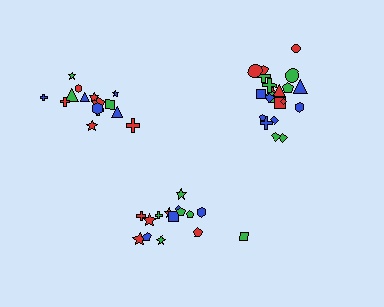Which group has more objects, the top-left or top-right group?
The top-right group.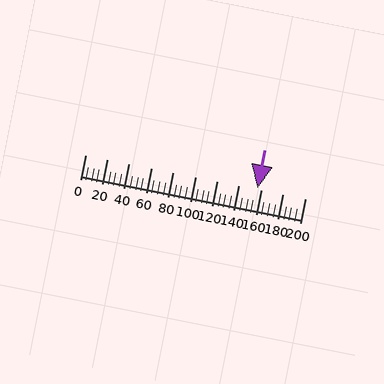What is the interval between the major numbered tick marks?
The major tick marks are spaced 20 units apart.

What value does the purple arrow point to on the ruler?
The purple arrow points to approximately 156.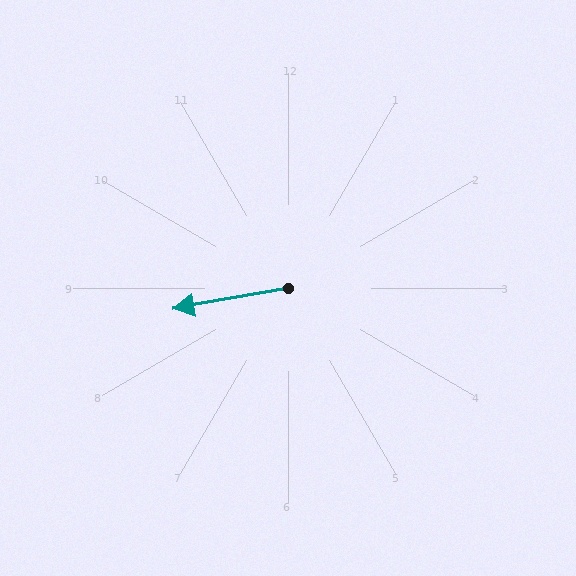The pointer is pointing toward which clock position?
Roughly 9 o'clock.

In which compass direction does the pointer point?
West.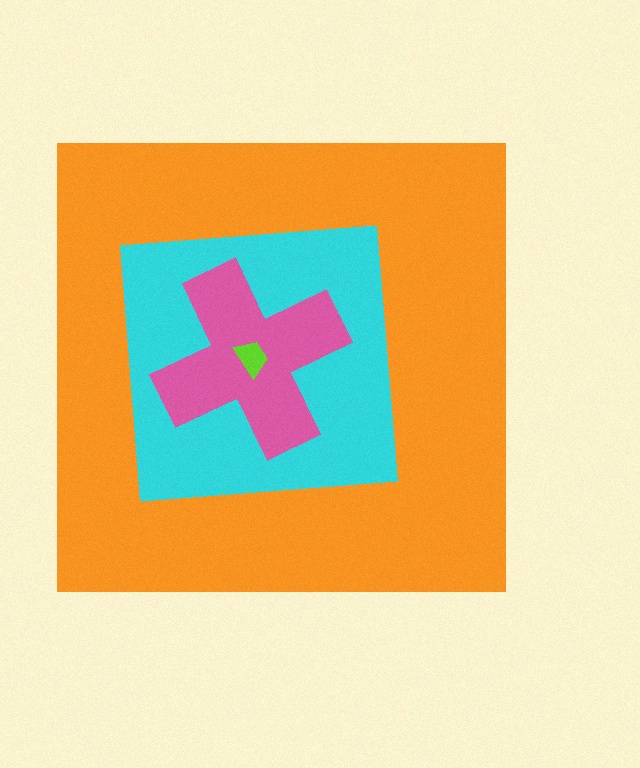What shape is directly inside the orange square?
The cyan square.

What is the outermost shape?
The orange square.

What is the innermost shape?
The lime trapezoid.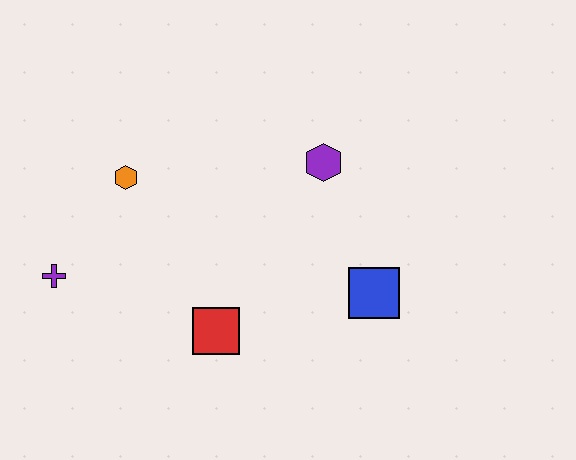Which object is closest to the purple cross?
The orange hexagon is closest to the purple cross.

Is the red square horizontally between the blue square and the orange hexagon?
Yes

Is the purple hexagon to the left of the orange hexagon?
No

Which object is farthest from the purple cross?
The blue square is farthest from the purple cross.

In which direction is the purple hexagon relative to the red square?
The purple hexagon is above the red square.